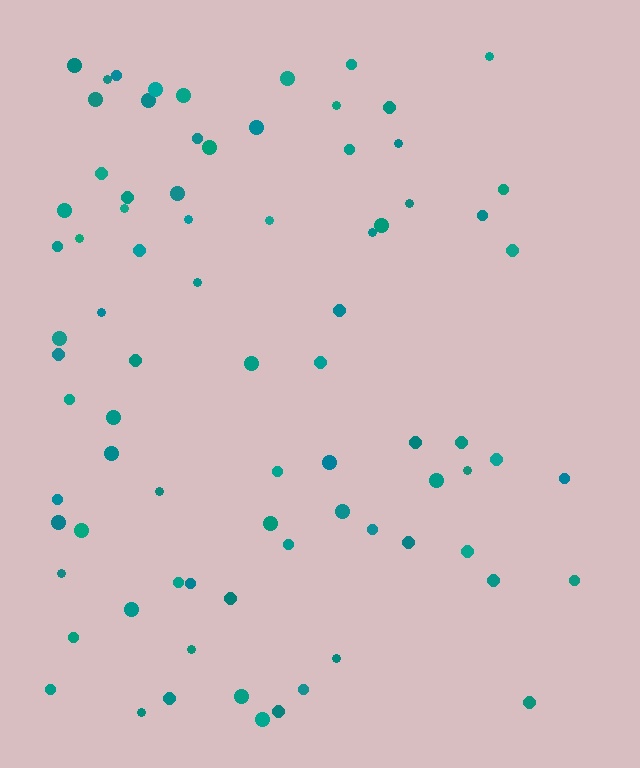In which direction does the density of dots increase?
From right to left, with the left side densest.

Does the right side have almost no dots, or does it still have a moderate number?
Still a moderate number, just noticeably fewer than the left.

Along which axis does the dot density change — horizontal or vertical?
Horizontal.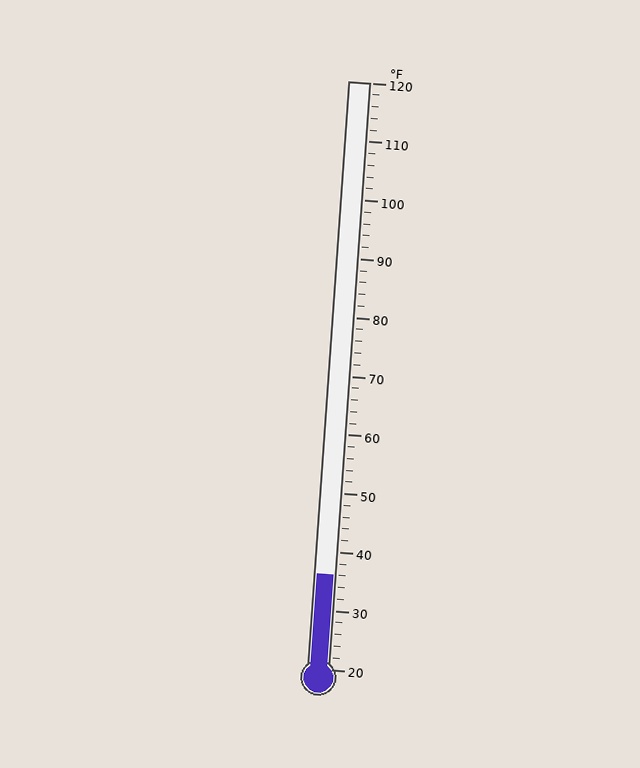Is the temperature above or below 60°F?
The temperature is below 60°F.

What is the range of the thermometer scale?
The thermometer scale ranges from 20°F to 120°F.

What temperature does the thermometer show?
The thermometer shows approximately 36°F.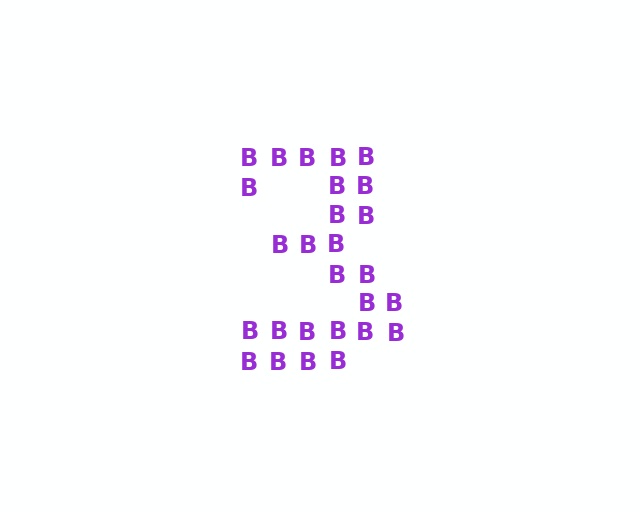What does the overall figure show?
The overall figure shows the digit 3.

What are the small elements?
The small elements are letter B's.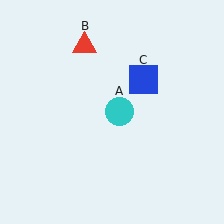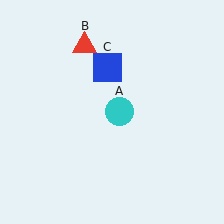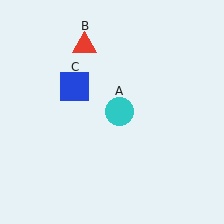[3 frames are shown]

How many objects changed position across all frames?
1 object changed position: blue square (object C).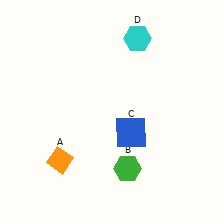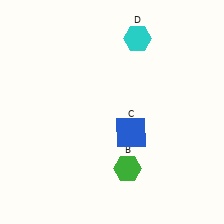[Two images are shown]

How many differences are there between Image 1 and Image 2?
There is 1 difference between the two images.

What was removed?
The orange diamond (A) was removed in Image 2.